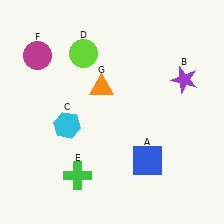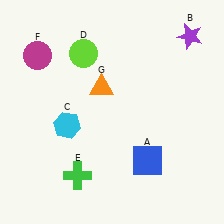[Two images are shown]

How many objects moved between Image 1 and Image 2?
1 object moved between the two images.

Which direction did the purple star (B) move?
The purple star (B) moved up.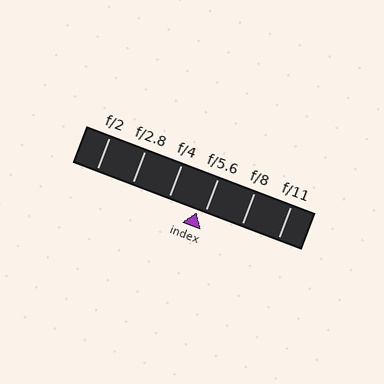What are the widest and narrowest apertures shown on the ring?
The widest aperture shown is f/2 and the narrowest is f/11.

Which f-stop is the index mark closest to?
The index mark is closest to f/5.6.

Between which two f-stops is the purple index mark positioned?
The index mark is between f/4 and f/5.6.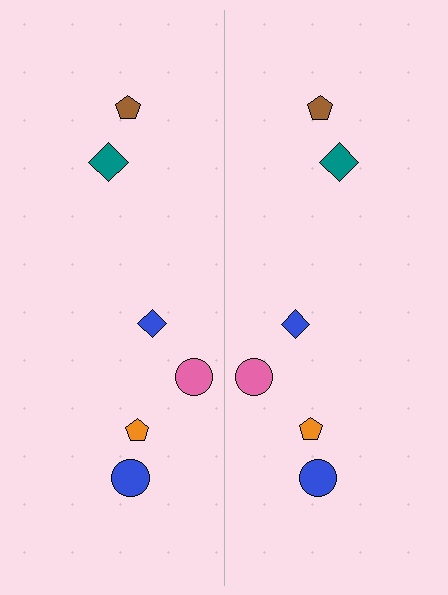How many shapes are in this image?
There are 12 shapes in this image.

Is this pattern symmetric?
Yes, this pattern has bilateral (reflection) symmetry.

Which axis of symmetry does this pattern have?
The pattern has a vertical axis of symmetry running through the center of the image.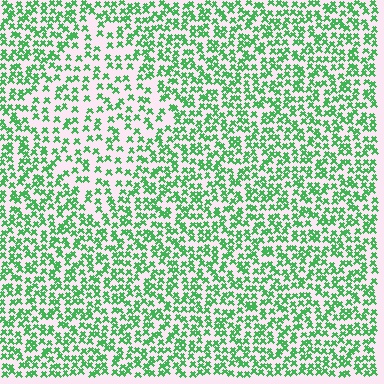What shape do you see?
I see a diamond.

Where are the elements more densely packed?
The elements are more densely packed outside the diamond boundary.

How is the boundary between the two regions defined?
The boundary is defined by a change in element density (approximately 1.7x ratio). All elements are the same color, size, and shape.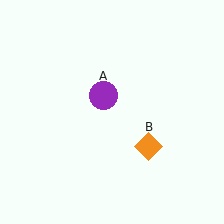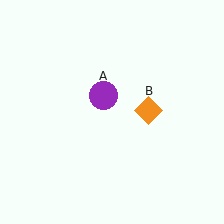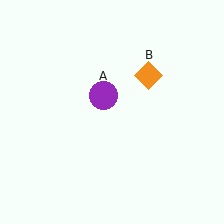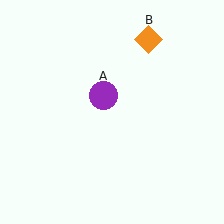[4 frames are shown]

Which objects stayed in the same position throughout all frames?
Purple circle (object A) remained stationary.